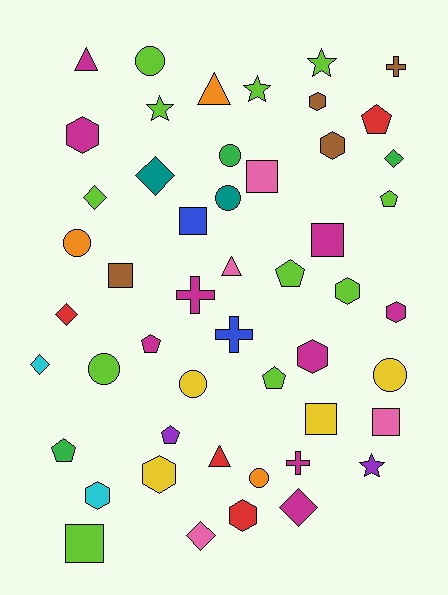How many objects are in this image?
There are 50 objects.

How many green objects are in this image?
There are 3 green objects.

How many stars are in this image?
There are 4 stars.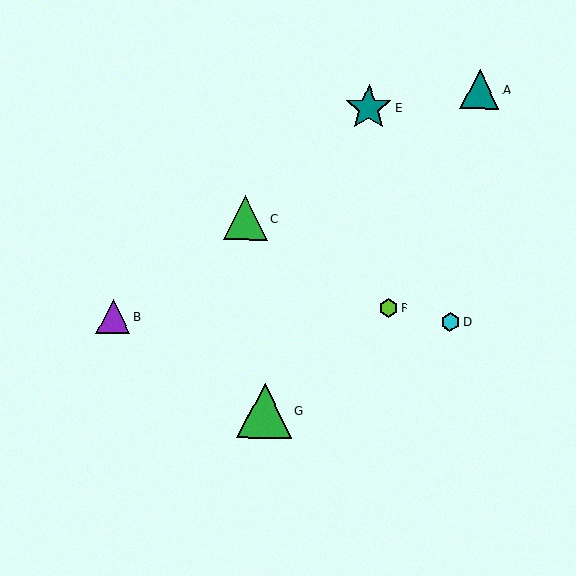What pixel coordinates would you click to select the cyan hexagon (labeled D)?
Click at (450, 322) to select the cyan hexagon D.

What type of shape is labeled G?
Shape G is a green triangle.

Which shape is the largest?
The green triangle (labeled G) is the largest.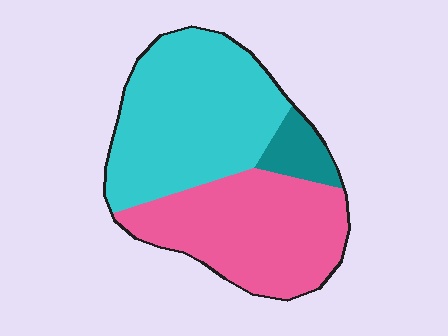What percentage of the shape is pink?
Pink takes up between a third and a half of the shape.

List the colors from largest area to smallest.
From largest to smallest: cyan, pink, teal.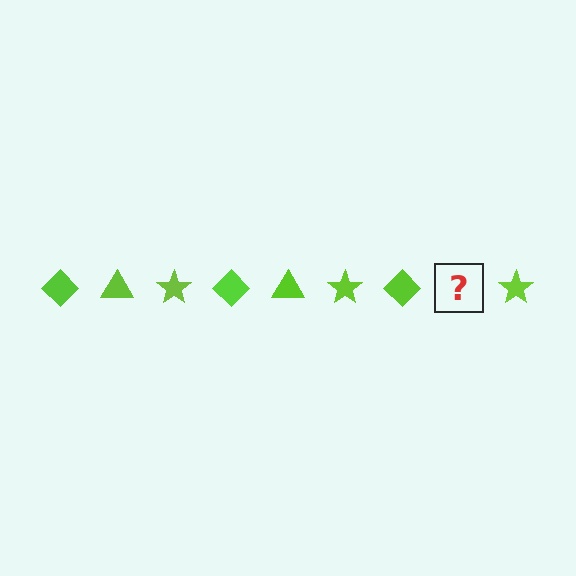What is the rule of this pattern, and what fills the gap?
The rule is that the pattern cycles through diamond, triangle, star shapes in lime. The gap should be filled with a lime triangle.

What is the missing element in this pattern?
The missing element is a lime triangle.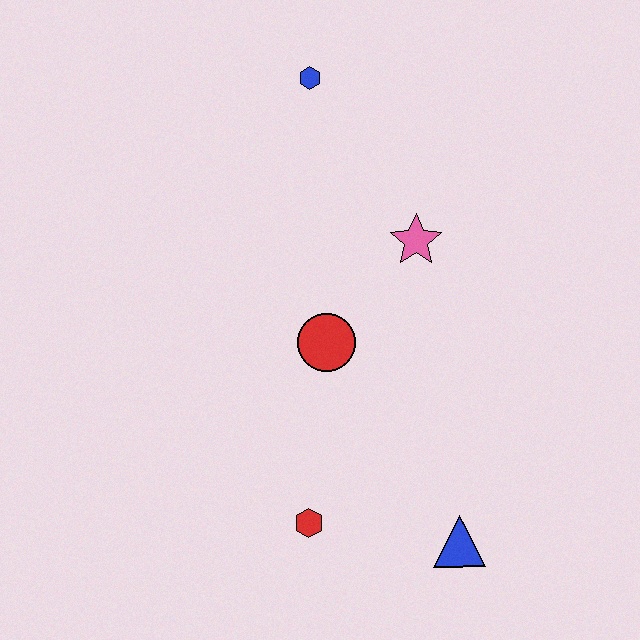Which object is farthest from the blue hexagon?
The blue triangle is farthest from the blue hexagon.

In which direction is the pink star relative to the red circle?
The pink star is above the red circle.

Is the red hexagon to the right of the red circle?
No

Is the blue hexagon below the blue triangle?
No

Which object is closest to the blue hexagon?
The pink star is closest to the blue hexagon.